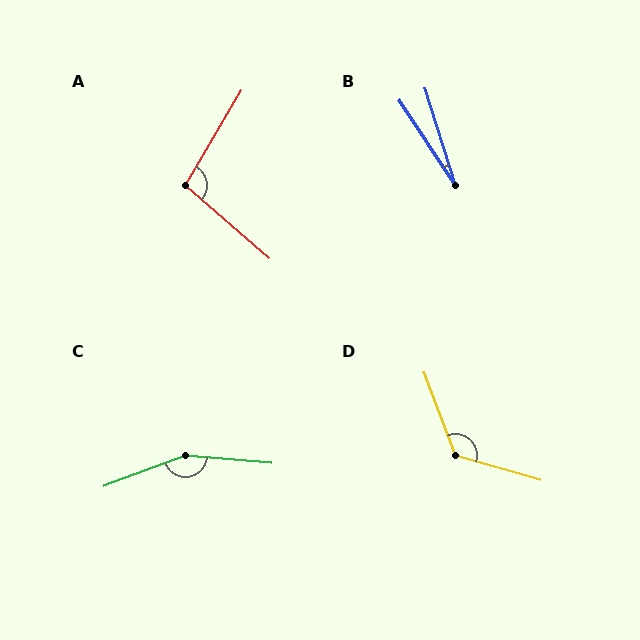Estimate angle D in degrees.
Approximately 127 degrees.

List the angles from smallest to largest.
B (16°), A (100°), D (127°), C (154°).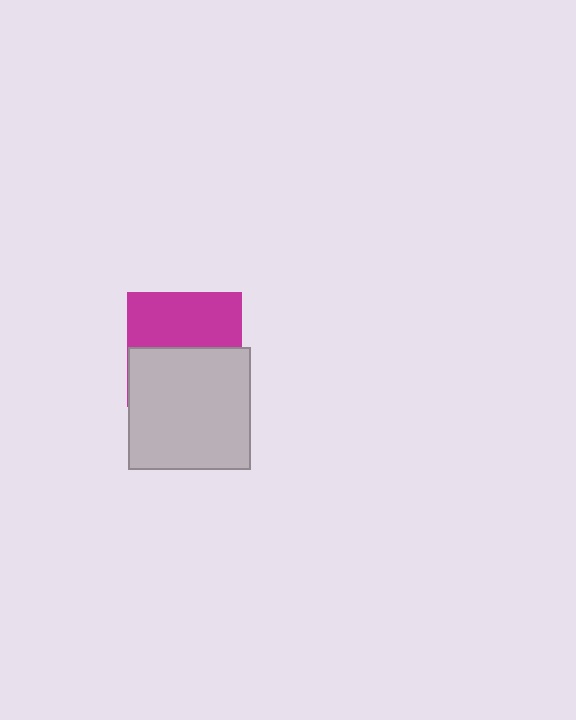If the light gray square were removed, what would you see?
You would see the complete magenta square.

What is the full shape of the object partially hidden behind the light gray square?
The partially hidden object is a magenta square.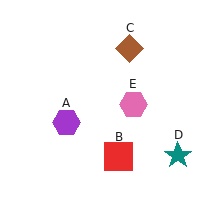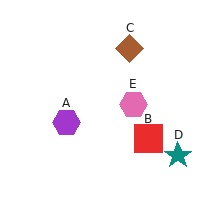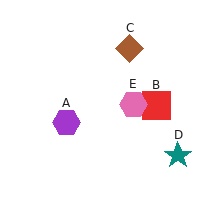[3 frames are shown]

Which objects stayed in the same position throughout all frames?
Purple hexagon (object A) and brown diamond (object C) and teal star (object D) and pink hexagon (object E) remained stationary.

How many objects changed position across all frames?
1 object changed position: red square (object B).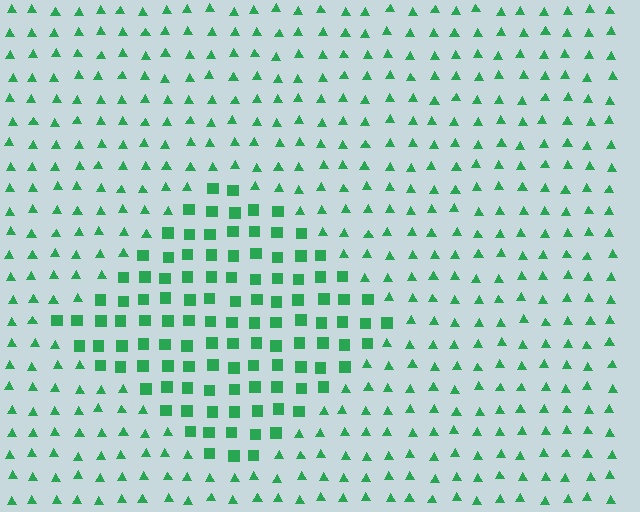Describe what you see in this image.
The image is filled with small green elements arranged in a uniform grid. A diamond-shaped region contains squares, while the surrounding area contains triangles. The boundary is defined purely by the change in element shape.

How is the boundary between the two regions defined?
The boundary is defined by a change in element shape: squares inside vs. triangles outside. All elements share the same color and spacing.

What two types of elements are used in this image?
The image uses squares inside the diamond region and triangles outside it.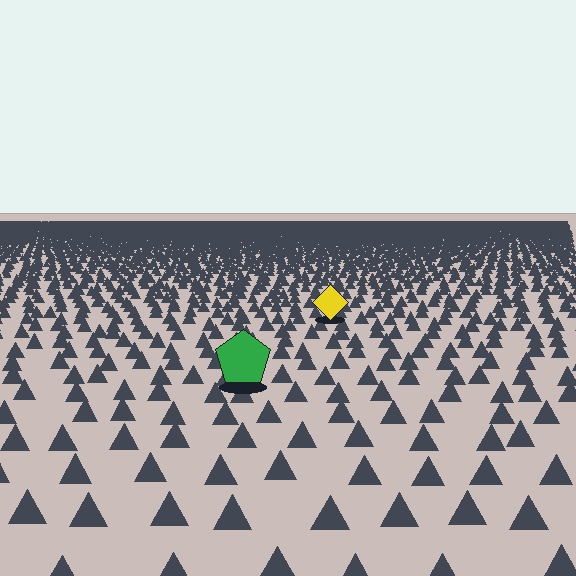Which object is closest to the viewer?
The green pentagon is closest. The texture marks near it are larger and more spread out.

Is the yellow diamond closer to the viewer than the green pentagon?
No. The green pentagon is closer — you can tell from the texture gradient: the ground texture is coarser near it.